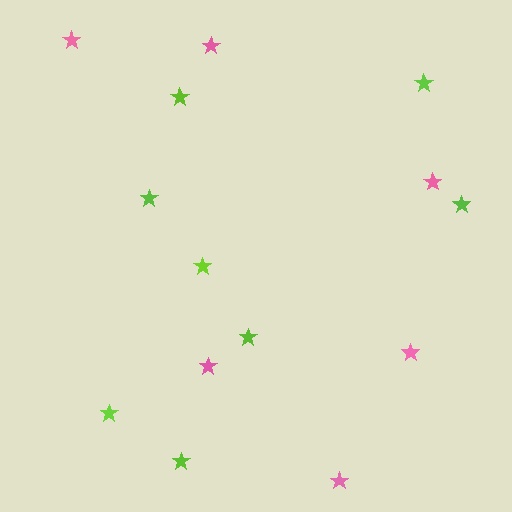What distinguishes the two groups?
There are 2 groups: one group of pink stars (6) and one group of lime stars (8).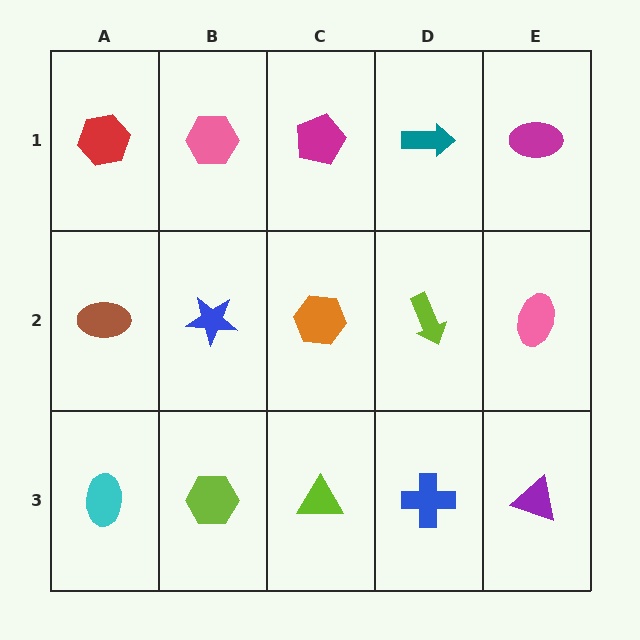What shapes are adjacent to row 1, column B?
A blue star (row 2, column B), a red hexagon (row 1, column A), a magenta pentagon (row 1, column C).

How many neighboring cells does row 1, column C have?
3.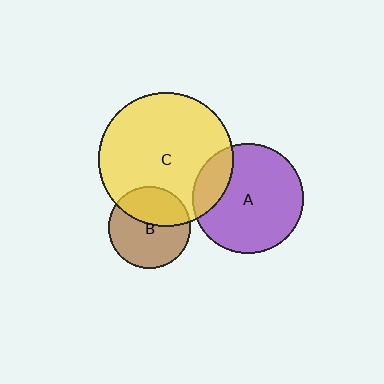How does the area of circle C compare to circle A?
Approximately 1.5 times.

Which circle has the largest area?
Circle C (yellow).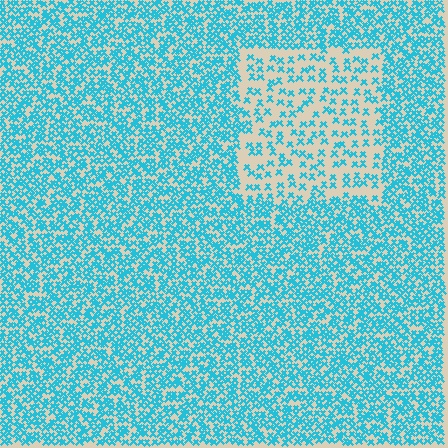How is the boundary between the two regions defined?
The boundary is defined by a change in element density (approximately 2.4x ratio). All elements are the same color, size, and shape.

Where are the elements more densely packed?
The elements are more densely packed outside the rectangle boundary.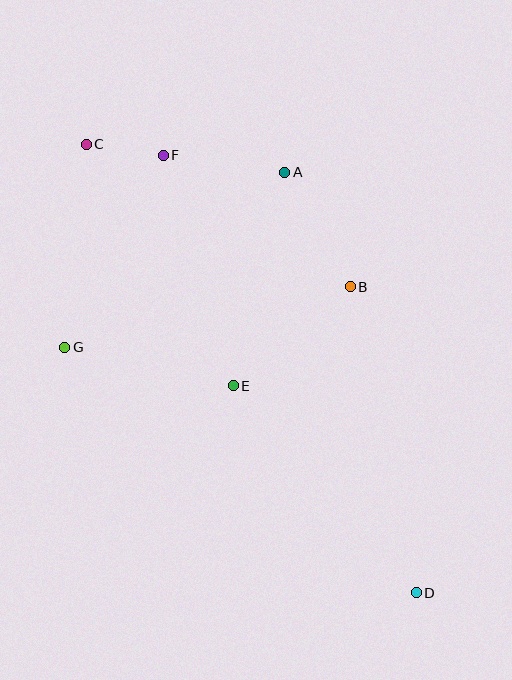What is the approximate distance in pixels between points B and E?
The distance between B and E is approximately 153 pixels.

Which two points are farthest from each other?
Points C and D are farthest from each other.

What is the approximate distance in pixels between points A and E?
The distance between A and E is approximately 220 pixels.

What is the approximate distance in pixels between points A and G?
The distance between A and G is approximately 281 pixels.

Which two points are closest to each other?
Points C and F are closest to each other.